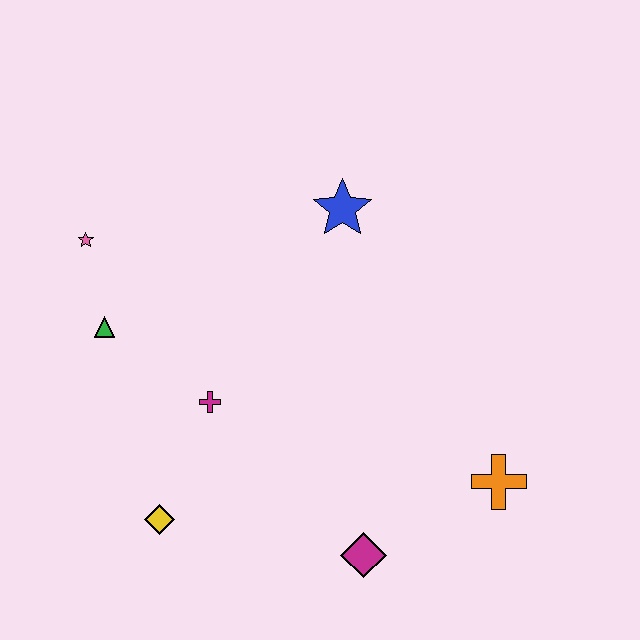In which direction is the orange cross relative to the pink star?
The orange cross is to the right of the pink star.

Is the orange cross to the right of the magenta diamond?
Yes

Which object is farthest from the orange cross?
The pink star is farthest from the orange cross.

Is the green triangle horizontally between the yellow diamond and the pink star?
Yes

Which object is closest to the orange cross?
The magenta diamond is closest to the orange cross.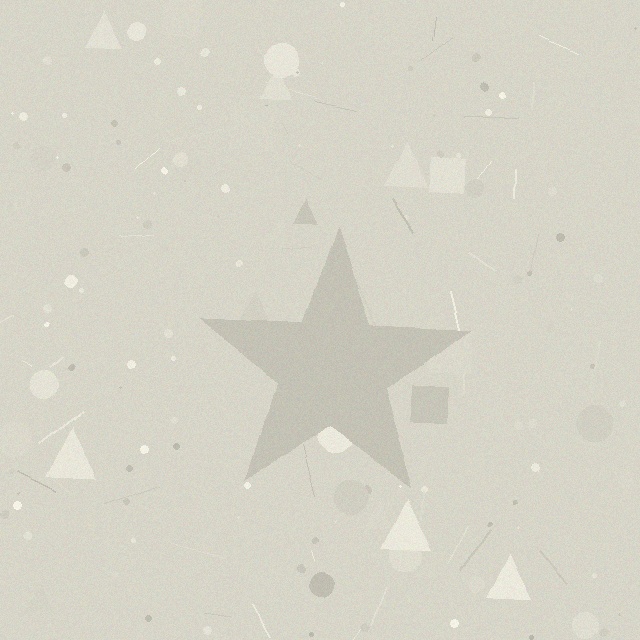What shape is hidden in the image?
A star is hidden in the image.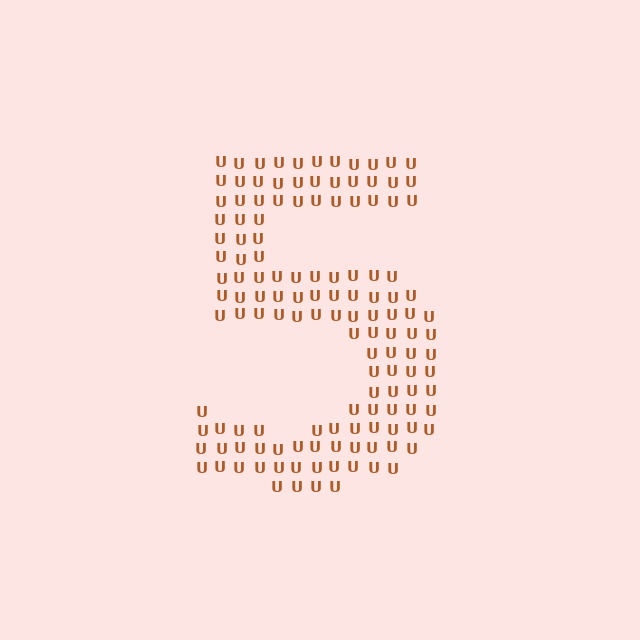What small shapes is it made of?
It is made of small letter U's.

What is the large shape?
The large shape is the digit 5.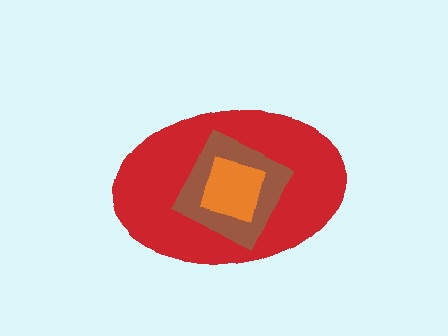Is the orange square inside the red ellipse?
Yes.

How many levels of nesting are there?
3.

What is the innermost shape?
The orange square.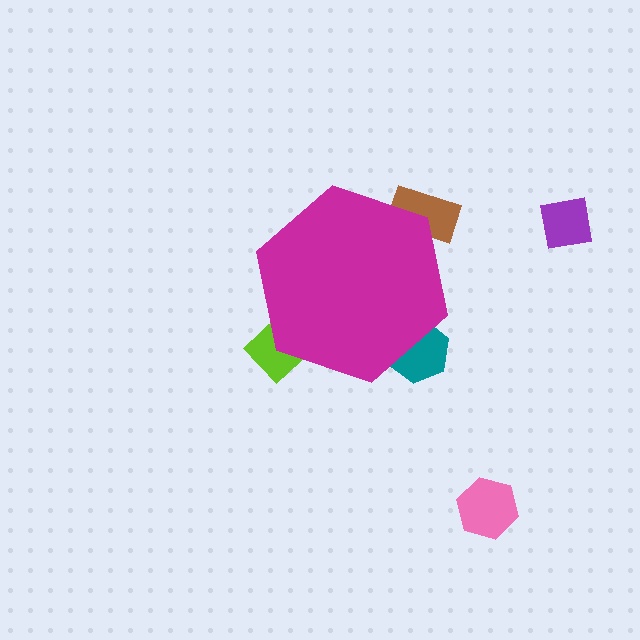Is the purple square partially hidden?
No, the purple square is fully visible.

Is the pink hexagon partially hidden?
No, the pink hexagon is fully visible.